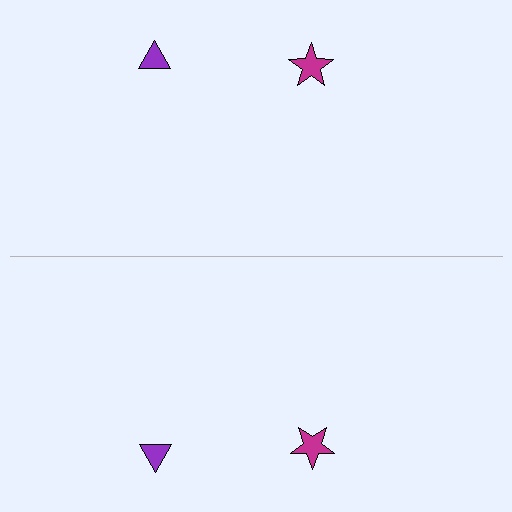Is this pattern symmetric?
Yes, this pattern has bilateral (reflection) symmetry.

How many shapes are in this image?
There are 4 shapes in this image.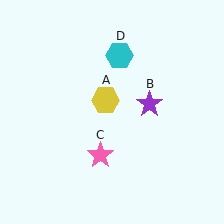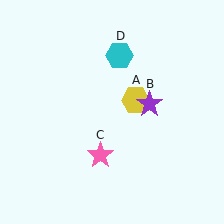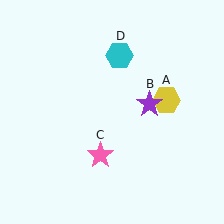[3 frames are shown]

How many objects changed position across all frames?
1 object changed position: yellow hexagon (object A).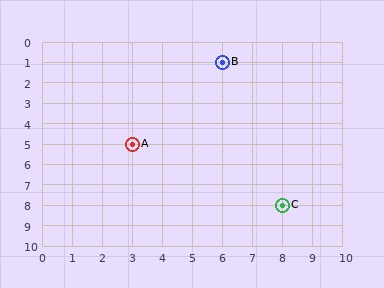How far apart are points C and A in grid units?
Points C and A are 5 columns and 3 rows apart (about 5.8 grid units diagonally).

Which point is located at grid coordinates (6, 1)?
Point B is at (6, 1).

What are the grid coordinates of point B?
Point B is at grid coordinates (6, 1).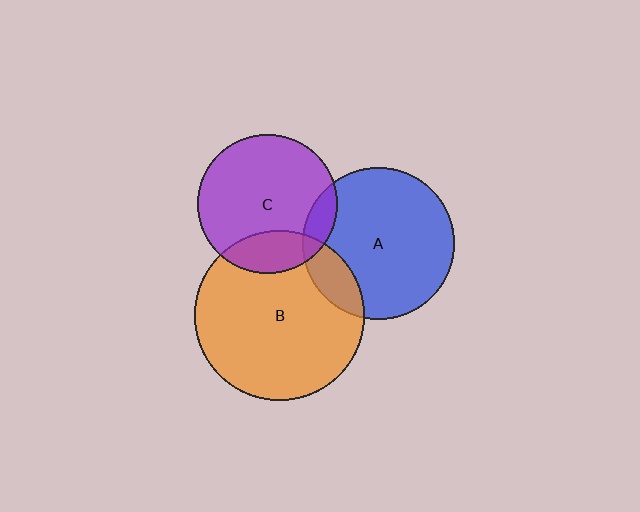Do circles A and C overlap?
Yes.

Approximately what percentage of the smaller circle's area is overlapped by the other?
Approximately 10%.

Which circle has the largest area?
Circle B (orange).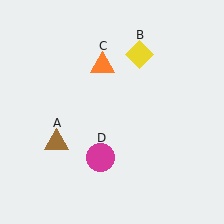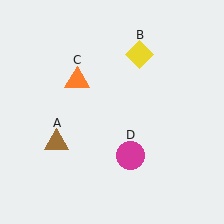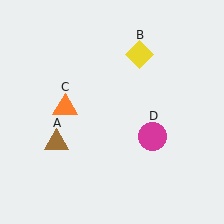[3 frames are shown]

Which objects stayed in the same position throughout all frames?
Brown triangle (object A) and yellow diamond (object B) remained stationary.